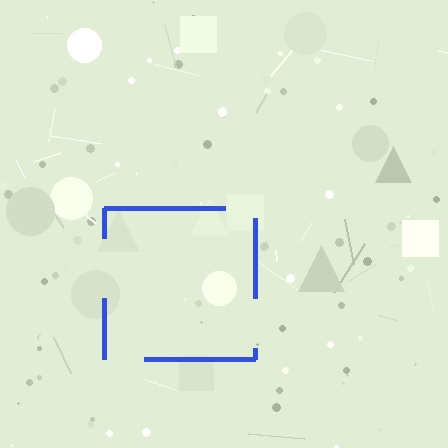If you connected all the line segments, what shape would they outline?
They would outline a square.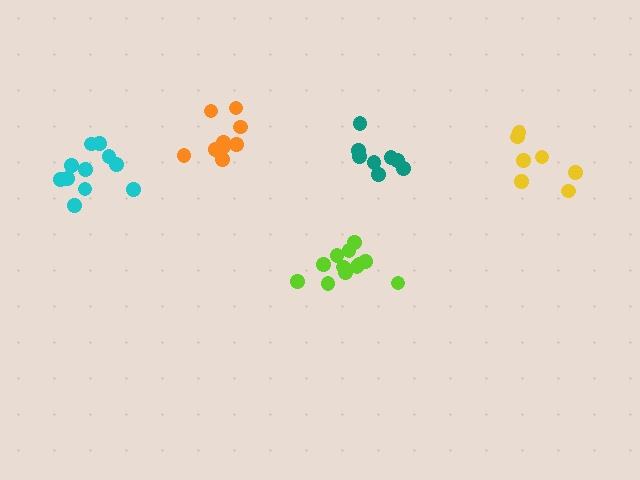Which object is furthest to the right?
The yellow cluster is rightmost.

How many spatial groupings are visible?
There are 5 spatial groupings.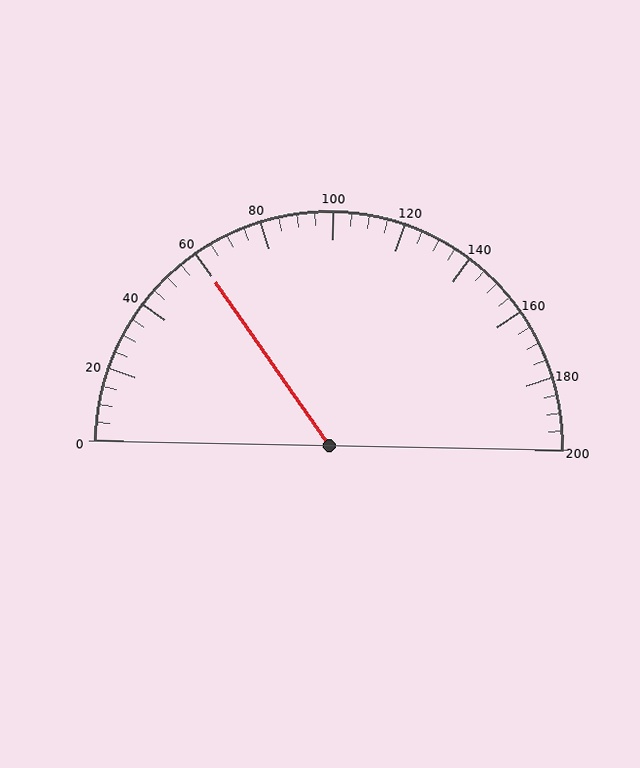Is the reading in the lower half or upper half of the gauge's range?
The reading is in the lower half of the range (0 to 200).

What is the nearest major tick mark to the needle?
The nearest major tick mark is 60.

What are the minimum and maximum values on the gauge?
The gauge ranges from 0 to 200.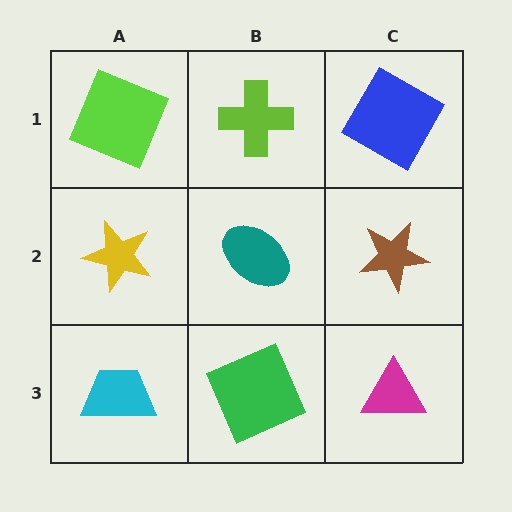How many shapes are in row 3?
3 shapes.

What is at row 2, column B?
A teal ellipse.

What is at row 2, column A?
A yellow star.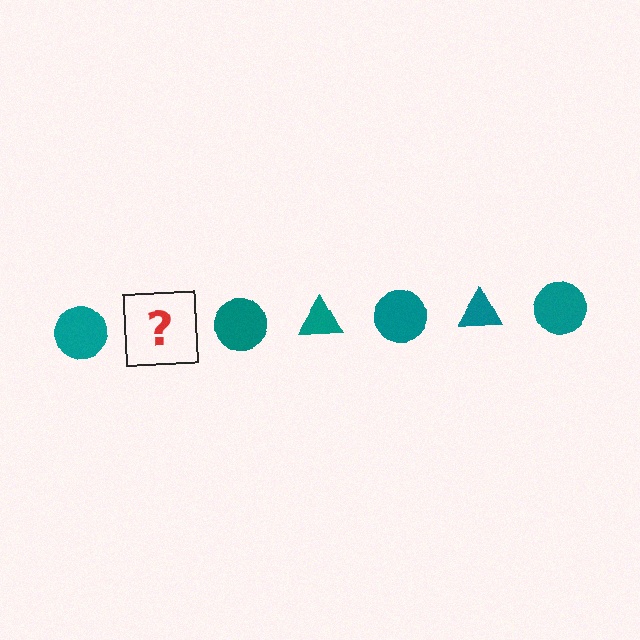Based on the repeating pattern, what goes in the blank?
The blank should be a teal triangle.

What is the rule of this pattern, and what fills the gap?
The rule is that the pattern cycles through circle, triangle shapes in teal. The gap should be filled with a teal triangle.